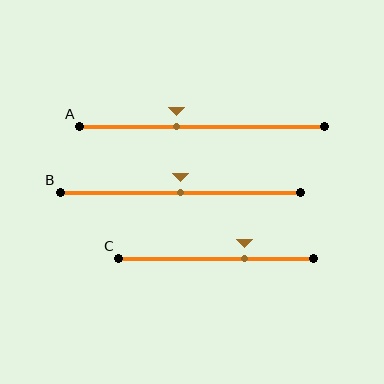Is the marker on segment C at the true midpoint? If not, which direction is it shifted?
No, the marker on segment C is shifted to the right by about 14% of the segment length.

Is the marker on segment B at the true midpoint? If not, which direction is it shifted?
Yes, the marker on segment B is at the true midpoint.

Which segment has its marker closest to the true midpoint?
Segment B has its marker closest to the true midpoint.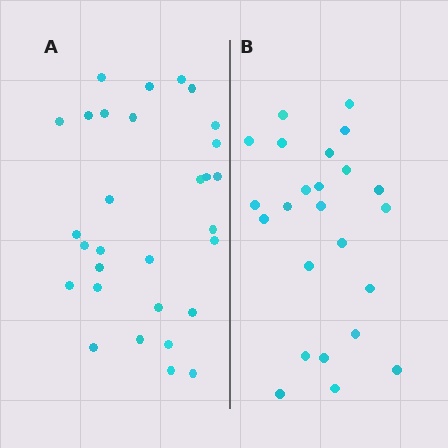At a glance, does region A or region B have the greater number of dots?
Region A (the left region) has more dots.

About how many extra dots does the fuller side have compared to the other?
Region A has about 6 more dots than region B.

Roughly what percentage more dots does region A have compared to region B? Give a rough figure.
About 25% more.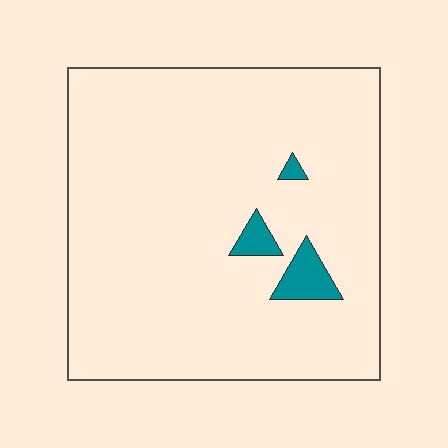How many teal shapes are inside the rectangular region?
3.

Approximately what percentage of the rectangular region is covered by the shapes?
Approximately 5%.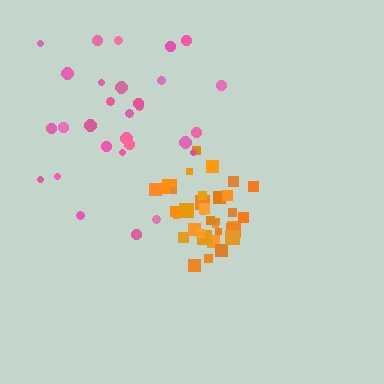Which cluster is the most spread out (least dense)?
Pink.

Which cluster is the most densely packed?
Orange.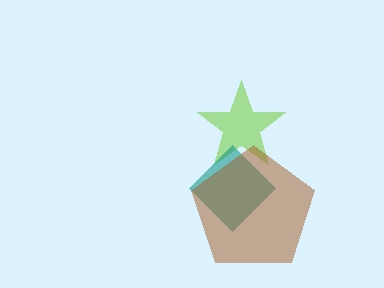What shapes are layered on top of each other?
The layered shapes are: a lime star, a teal diamond, a brown pentagon.